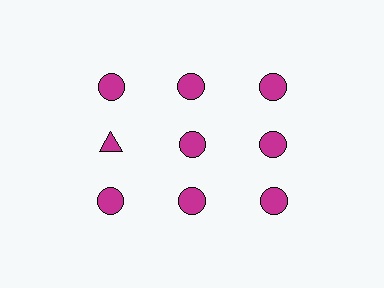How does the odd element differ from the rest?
It has a different shape: triangle instead of circle.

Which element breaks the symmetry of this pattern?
The magenta triangle in the second row, leftmost column breaks the symmetry. All other shapes are magenta circles.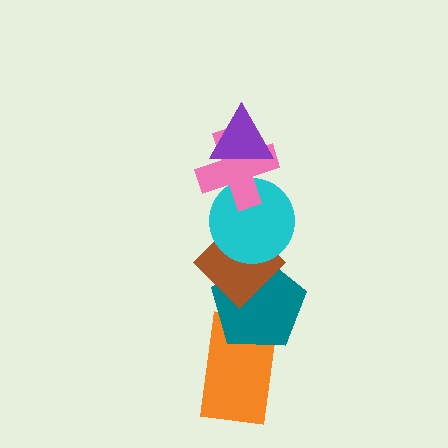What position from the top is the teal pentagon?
The teal pentagon is 5th from the top.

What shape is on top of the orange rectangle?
The teal pentagon is on top of the orange rectangle.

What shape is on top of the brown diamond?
The cyan circle is on top of the brown diamond.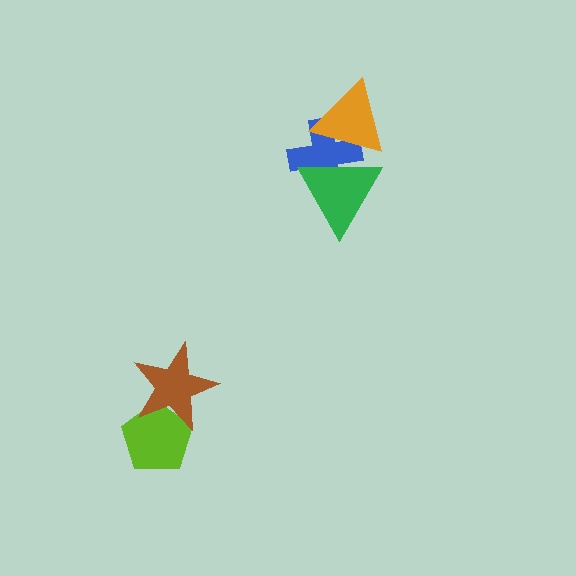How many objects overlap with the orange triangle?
2 objects overlap with the orange triangle.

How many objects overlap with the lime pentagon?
1 object overlaps with the lime pentagon.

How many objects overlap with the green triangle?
2 objects overlap with the green triangle.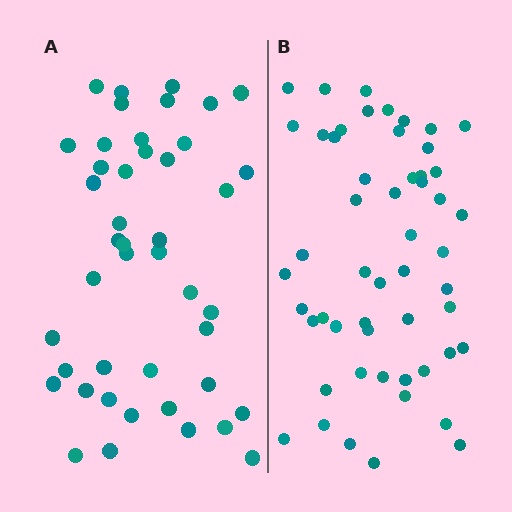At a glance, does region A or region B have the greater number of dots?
Region B (the right region) has more dots.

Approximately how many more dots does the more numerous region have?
Region B has roughly 8 or so more dots than region A.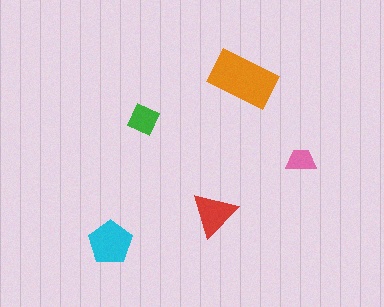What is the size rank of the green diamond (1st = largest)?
4th.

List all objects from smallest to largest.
The pink trapezoid, the green diamond, the red triangle, the cyan pentagon, the orange rectangle.